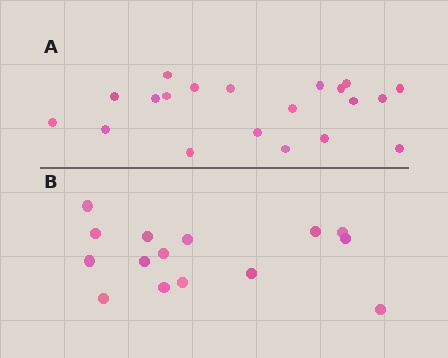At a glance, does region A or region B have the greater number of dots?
Region A (the top region) has more dots.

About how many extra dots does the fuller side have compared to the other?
Region A has about 5 more dots than region B.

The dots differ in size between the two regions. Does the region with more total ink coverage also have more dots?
No. Region B has more total ink coverage because its dots are larger, but region A actually contains more individual dots. Total area can be misleading — the number of items is what matters here.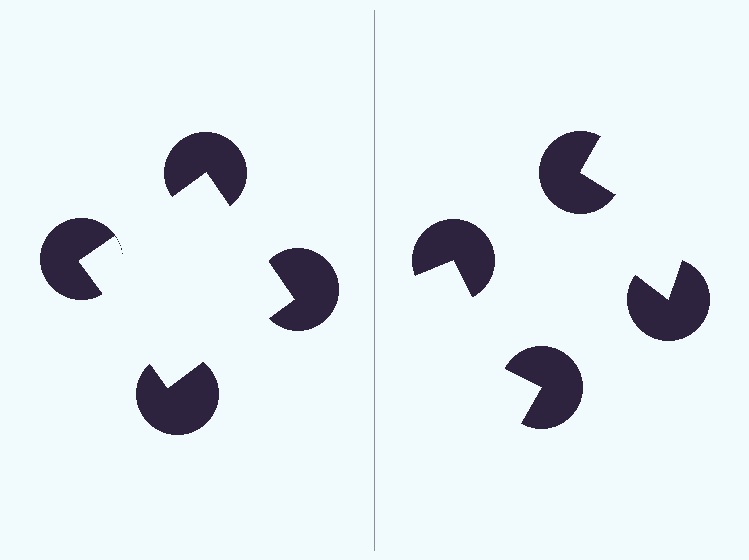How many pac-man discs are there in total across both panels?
8 — 4 on each side.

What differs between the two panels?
The pac-man discs are positioned identically on both sides; only the wedge orientations differ. On the left they align to a square; on the right they are misaligned.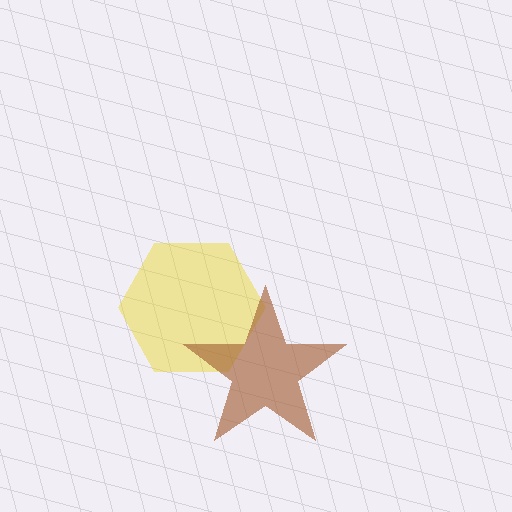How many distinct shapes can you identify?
There are 2 distinct shapes: a yellow hexagon, a brown star.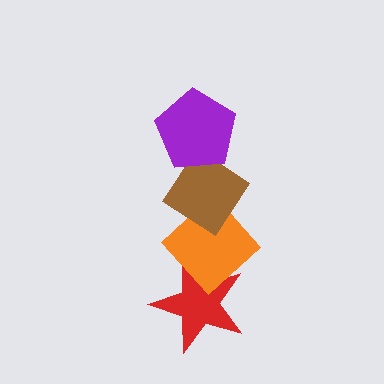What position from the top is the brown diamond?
The brown diamond is 2nd from the top.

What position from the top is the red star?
The red star is 4th from the top.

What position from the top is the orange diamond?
The orange diamond is 3rd from the top.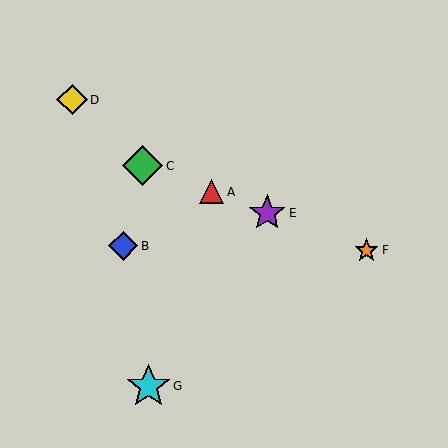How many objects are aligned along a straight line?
4 objects (A, C, E, F) are aligned along a straight line.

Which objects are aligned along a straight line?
Objects A, C, E, F are aligned along a straight line.